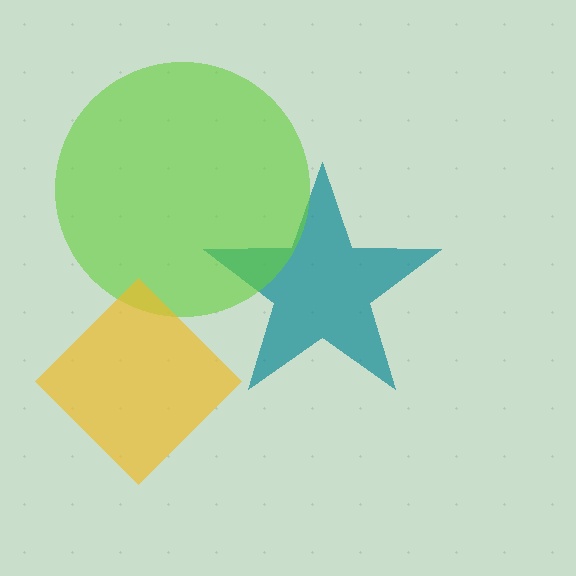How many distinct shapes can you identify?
There are 3 distinct shapes: a teal star, a lime circle, a yellow diamond.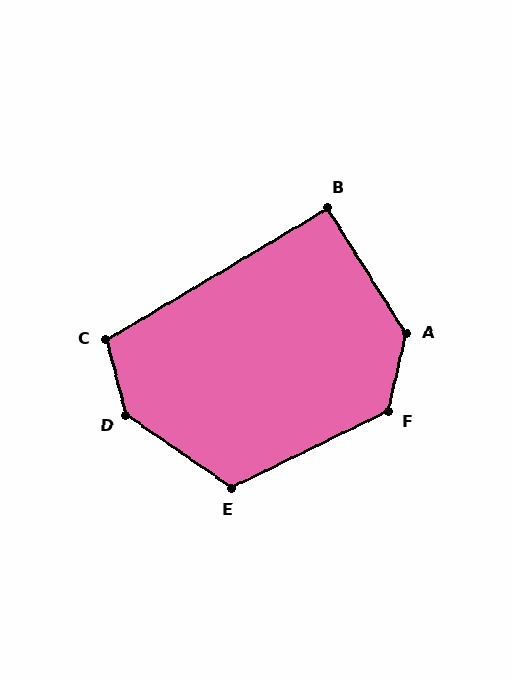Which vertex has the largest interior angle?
D, at approximately 140 degrees.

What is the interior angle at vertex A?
Approximately 135 degrees (obtuse).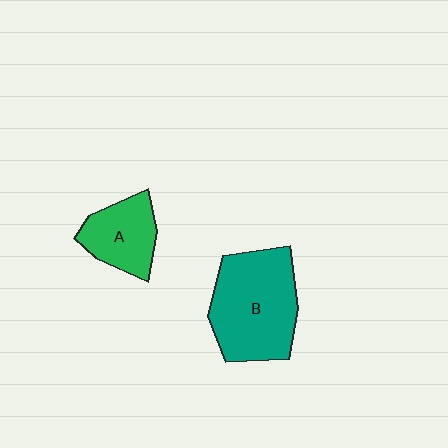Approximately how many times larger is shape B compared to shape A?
Approximately 1.8 times.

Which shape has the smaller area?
Shape A (green).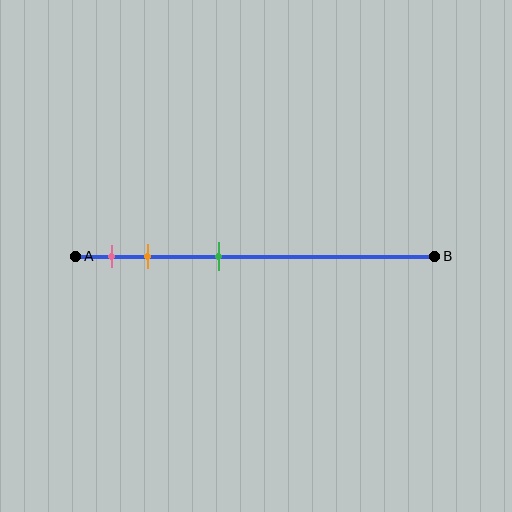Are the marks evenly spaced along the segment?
No, the marks are not evenly spaced.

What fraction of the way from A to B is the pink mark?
The pink mark is approximately 10% (0.1) of the way from A to B.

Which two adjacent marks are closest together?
The pink and orange marks are the closest adjacent pair.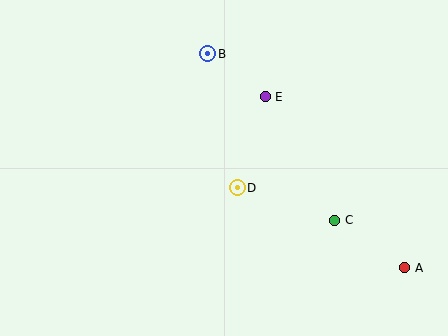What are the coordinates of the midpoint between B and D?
The midpoint between B and D is at (223, 121).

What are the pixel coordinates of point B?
Point B is at (208, 54).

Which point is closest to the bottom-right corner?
Point A is closest to the bottom-right corner.